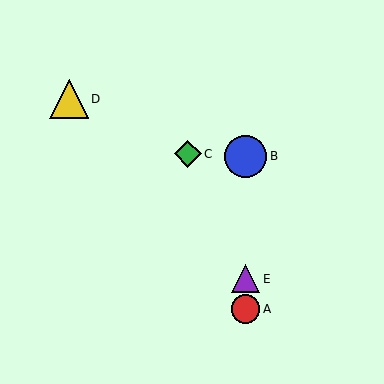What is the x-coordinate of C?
Object C is at x≈188.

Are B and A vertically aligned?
Yes, both are at x≈246.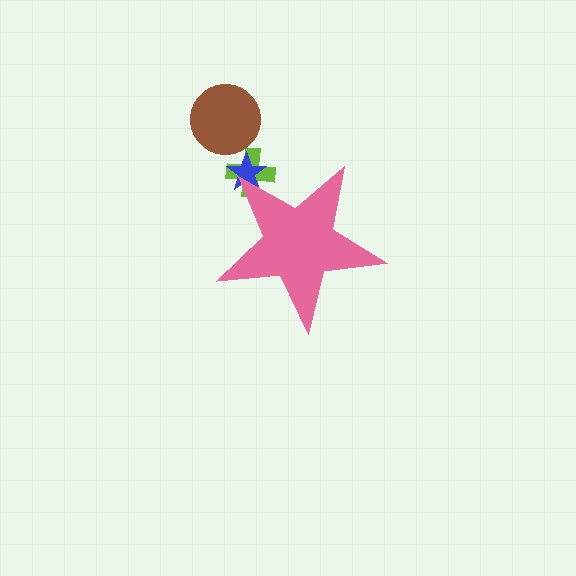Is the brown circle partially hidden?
No, the brown circle is fully visible.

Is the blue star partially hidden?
Yes, the blue star is partially hidden behind the pink star.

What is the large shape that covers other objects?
A pink star.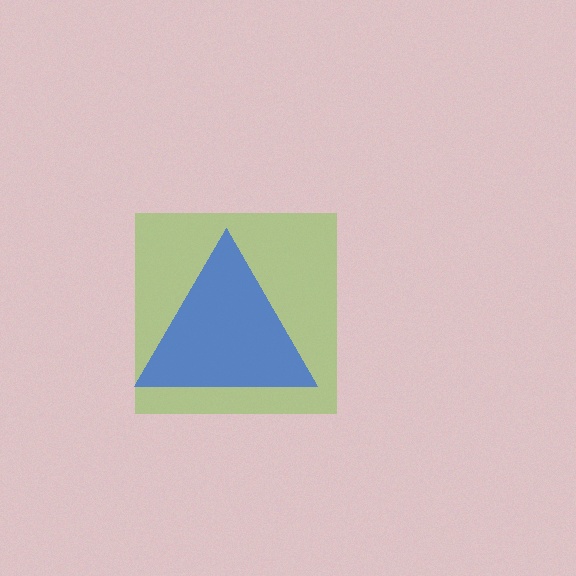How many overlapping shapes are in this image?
There are 2 overlapping shapes in the image.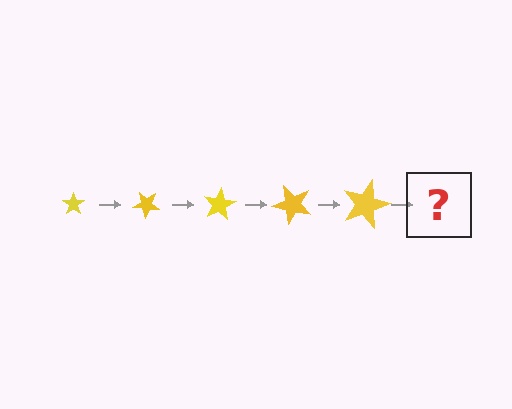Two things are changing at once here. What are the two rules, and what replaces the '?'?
The two rules are that the star grows larger each step and it rotates 40 degrees each step. The '?' should be a star, larger than the previous one and rotated 200 degrees from the start.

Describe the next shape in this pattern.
It should be a star, larger than the previous one and rotated 200 degrees from the start.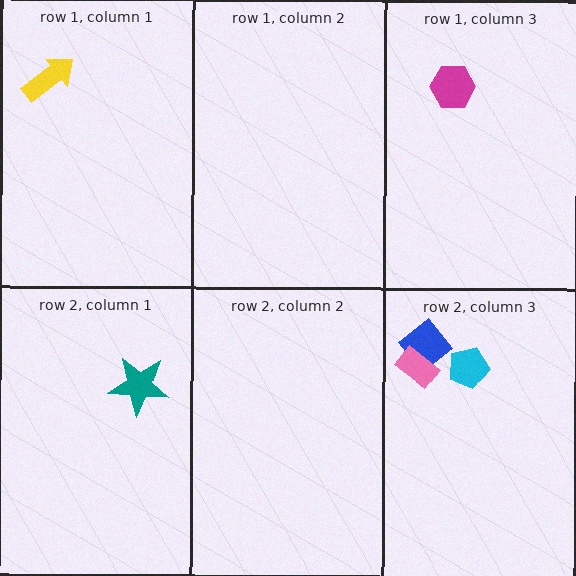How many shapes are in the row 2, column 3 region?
3.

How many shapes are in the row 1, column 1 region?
1.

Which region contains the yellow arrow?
The row 1, column 1 region.